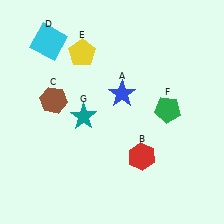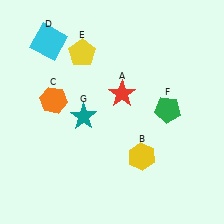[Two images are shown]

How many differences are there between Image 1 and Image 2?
There are 3 differences between the two images.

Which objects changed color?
A changed from blue to red. B changed from red to yellow. C changed from brown to orange.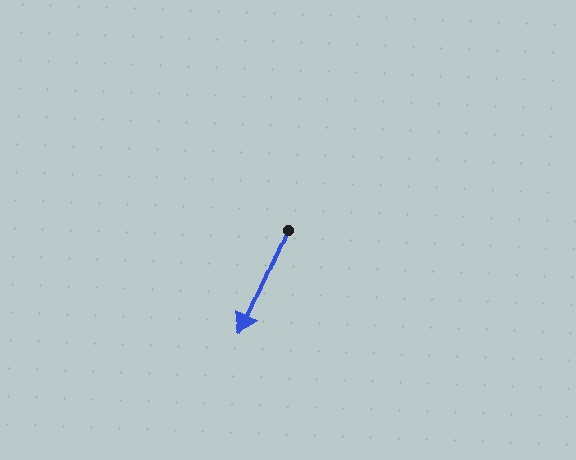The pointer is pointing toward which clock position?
Roughly 7 o'clock.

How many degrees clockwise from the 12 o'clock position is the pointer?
Approximately 204 degrees.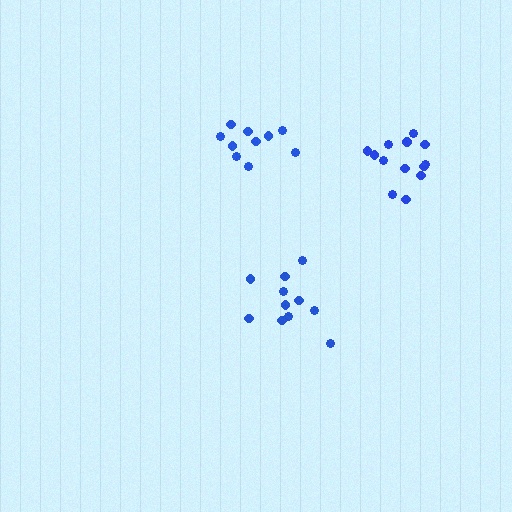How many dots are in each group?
Group 1: 13 dots, Group 2: 10 dots, Group 3: 11 dots (34 total).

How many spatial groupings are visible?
There are 3 spatial groupings.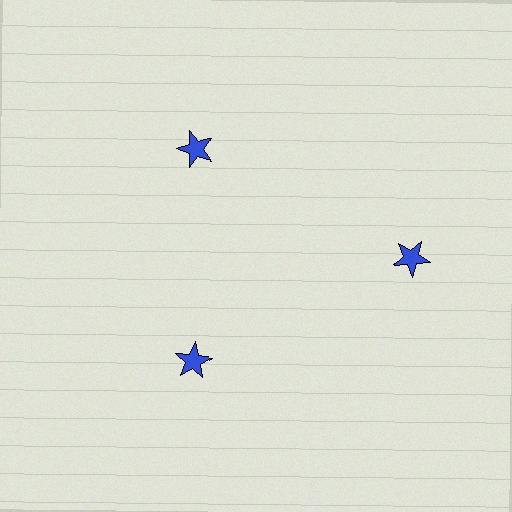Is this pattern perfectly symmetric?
No. The 3 blue stars are arranged in a ring, but one element near the 3 o'clock position is pushed outward from the center, breaking the 3-fold rotational symmetry.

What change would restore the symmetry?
The symmetry would be restored by moving it inward, back onto the ring so that all 3 stars sit at equal angles and equal distance from the center.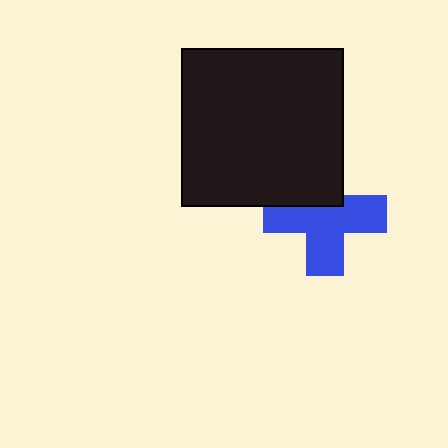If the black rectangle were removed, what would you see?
You would see the complete blue cross.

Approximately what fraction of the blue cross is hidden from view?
Roughly 33% of the blue cross is hidden behind the black rectangle.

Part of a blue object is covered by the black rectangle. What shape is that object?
It is a cross.